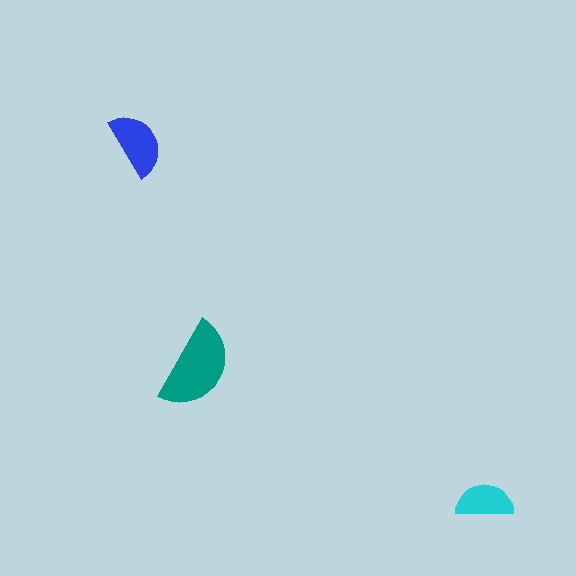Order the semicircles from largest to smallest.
the teal one, the blue one, the cyan one.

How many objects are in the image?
There are 3 objects in the image.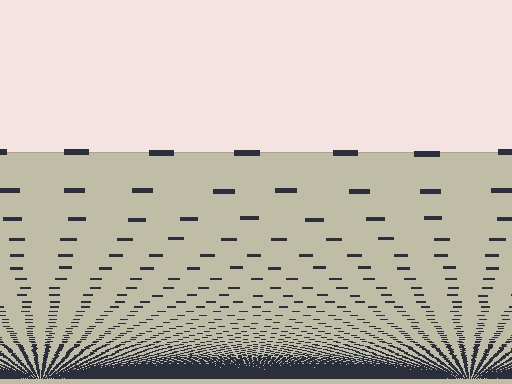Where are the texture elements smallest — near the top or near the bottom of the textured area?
Near the bottom.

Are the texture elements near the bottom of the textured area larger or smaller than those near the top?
Smaller. The gradient is inverted — elements near the bottom are smaller and denser.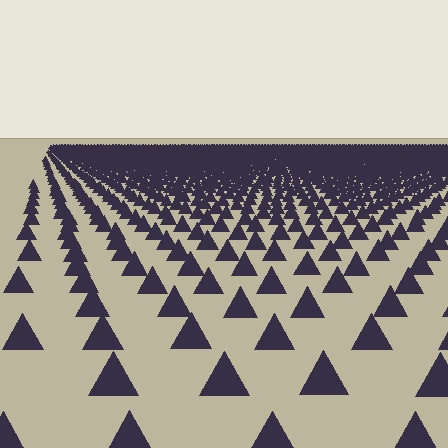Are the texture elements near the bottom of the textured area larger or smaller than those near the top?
Larger. Near the bottom, elements are closer to the viewer and appear at a bigger on-screen size.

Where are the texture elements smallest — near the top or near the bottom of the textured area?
Near the top.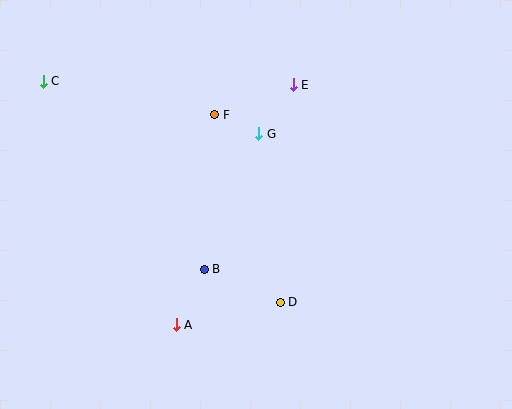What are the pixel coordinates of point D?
Point D is at (280, 302).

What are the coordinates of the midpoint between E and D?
The midpoint between E and D is at (287, 193).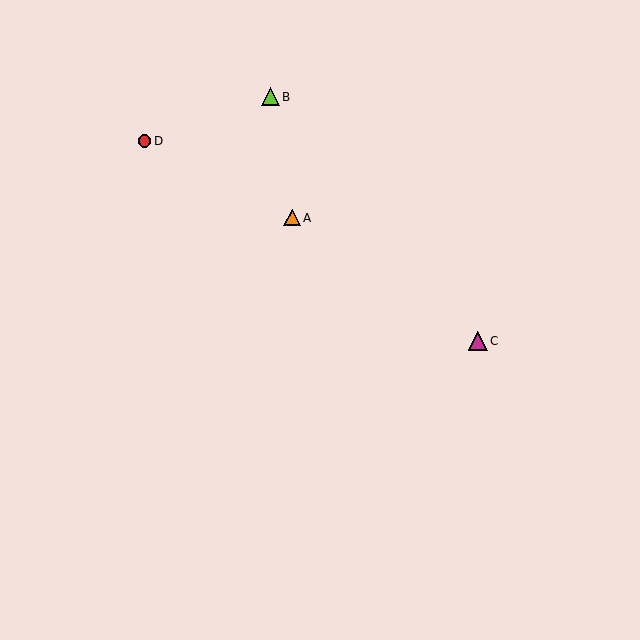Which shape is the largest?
The magenta triangle (labeled C) is the largest.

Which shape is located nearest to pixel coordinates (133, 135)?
The red circle (labeled D) at (145, 141) is nearest to that location.